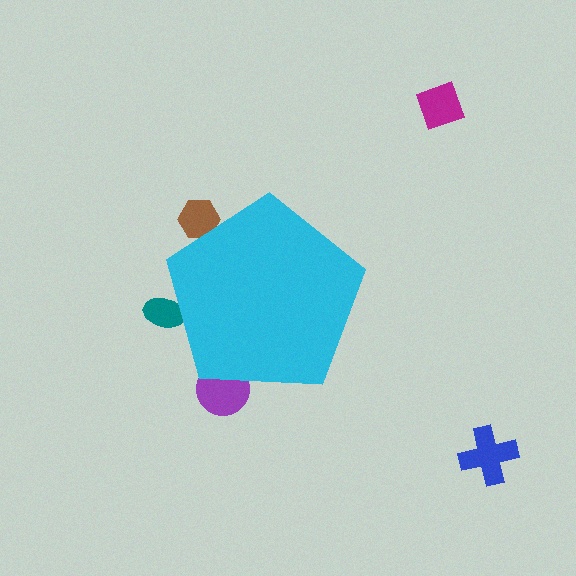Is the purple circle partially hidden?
Yes, the purple circle is partially hidden behind the cyan pentagon.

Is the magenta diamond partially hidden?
No, the magenta diamond is fully visible.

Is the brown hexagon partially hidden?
Yes, the brown hexagon is partially hidden behind the cyan pentagon.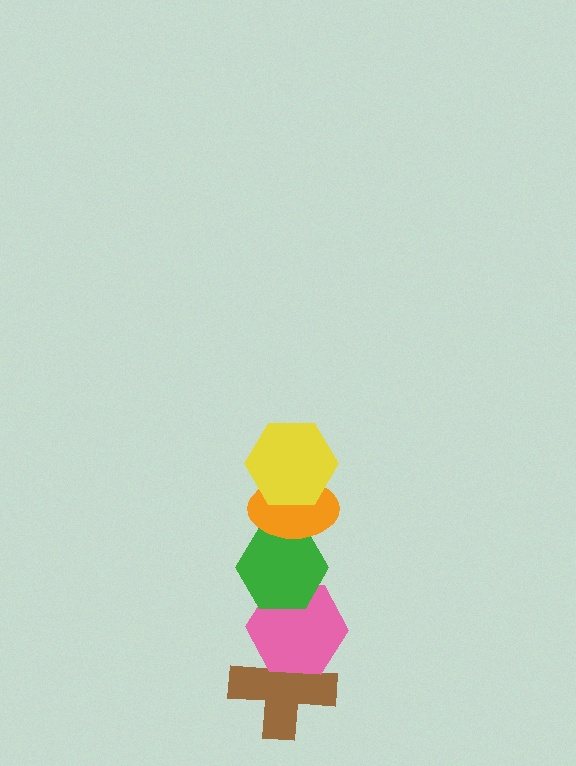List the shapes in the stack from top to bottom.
From top to bottom: the yellow hexagon, the orange ellipse, the green hexagon, the pink hexagon, the brown cross.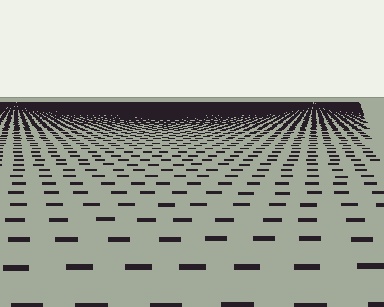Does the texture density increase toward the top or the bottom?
Density increases toward the top.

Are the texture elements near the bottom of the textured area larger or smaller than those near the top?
Larger. Near the bottom, elements are closer to the viewer and appear at a bigger on-screen size.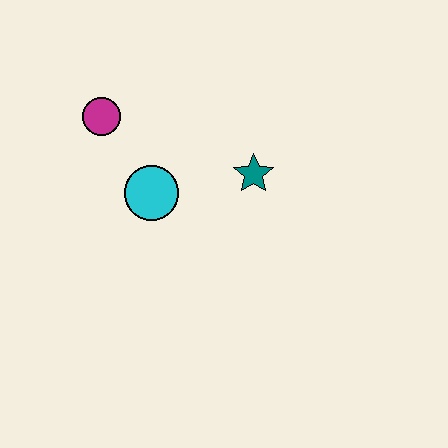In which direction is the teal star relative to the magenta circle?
The teal star is to the right of the magenta circle.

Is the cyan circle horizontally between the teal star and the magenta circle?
Yes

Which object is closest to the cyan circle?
The magenta circle is closest to the cyan circle.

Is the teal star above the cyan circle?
Yes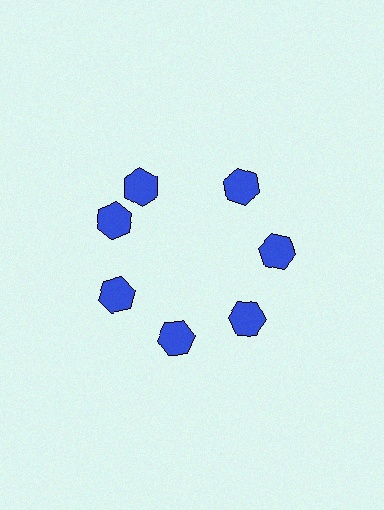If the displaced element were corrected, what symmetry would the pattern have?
It would have 7-fold rotational symmetry — the pattern would map onto itself every 51 degrees.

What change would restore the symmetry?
The symmetry would be restored by rotating it back into even spacing with its neighbors so that all 7 hexagons sit at equal angles and equal distance from the center.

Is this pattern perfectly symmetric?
No. The 7 blue hexagons are arranged in a ring, but one element near the 12 o'clock position is rotated out of alignment along the ring, breaking the 7-fold rotational symmetry.